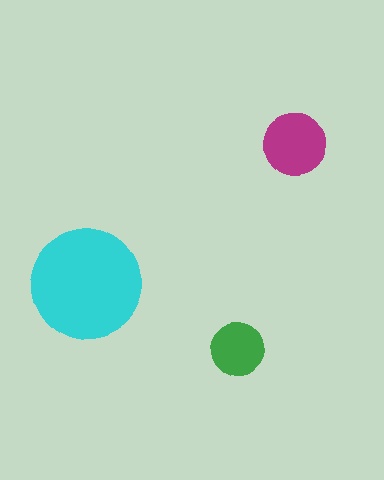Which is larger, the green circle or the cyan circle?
The cyan one.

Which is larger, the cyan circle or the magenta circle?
The cyan one.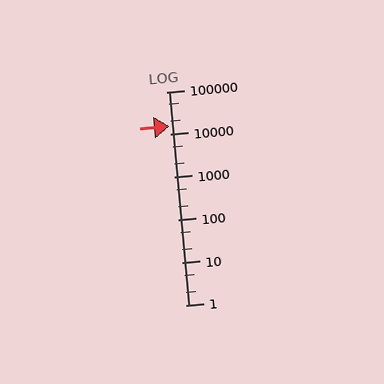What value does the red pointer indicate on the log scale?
The pointer indicates approximately 16000.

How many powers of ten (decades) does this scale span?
The scale spans 5 decades, from 1 to 100000.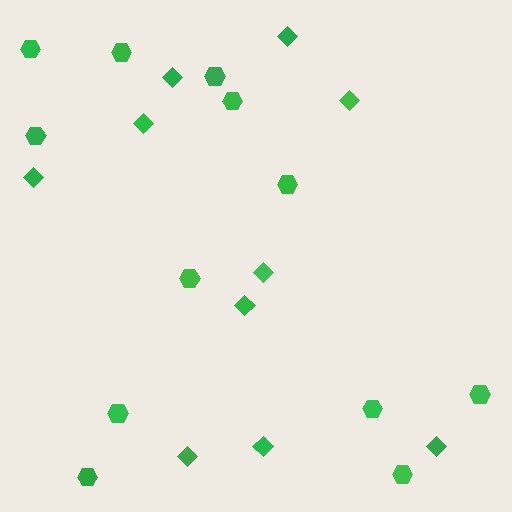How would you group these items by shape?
There are 2 groups: one group of diamonds (10) and one group of hexagons (12).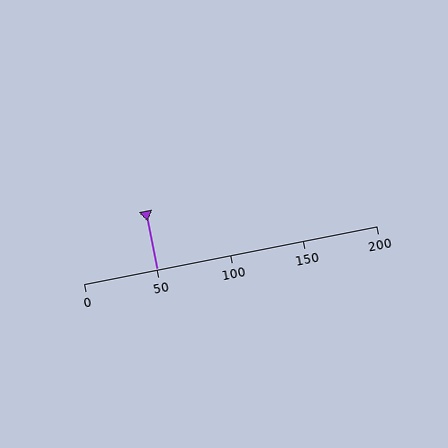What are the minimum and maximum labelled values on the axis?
The axis runs from 0 to 200.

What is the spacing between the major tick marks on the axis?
The major ticks are spaced 50 apart.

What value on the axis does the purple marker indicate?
The marker indicates approximately 50.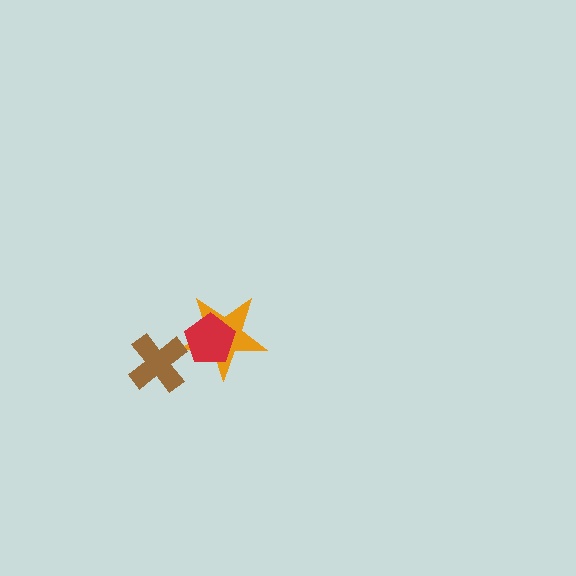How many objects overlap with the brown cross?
0 objects overlap with the brown cross.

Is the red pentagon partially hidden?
No, no other shape covers it.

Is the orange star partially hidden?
Yes, it is partially covered by another shape.